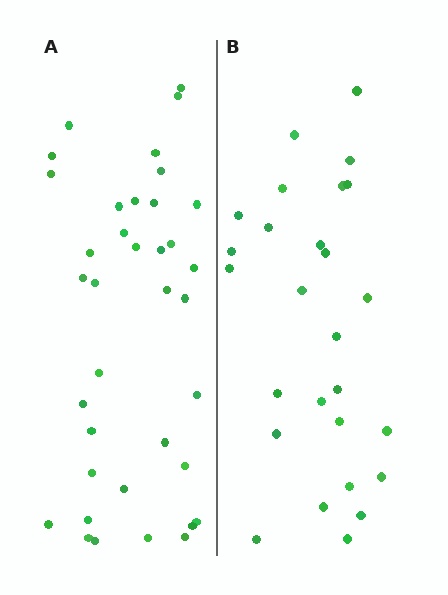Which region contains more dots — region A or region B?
Region A (the left region) has more dots.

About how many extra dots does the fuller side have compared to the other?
Region A has roughly 10 or so more dots than region B.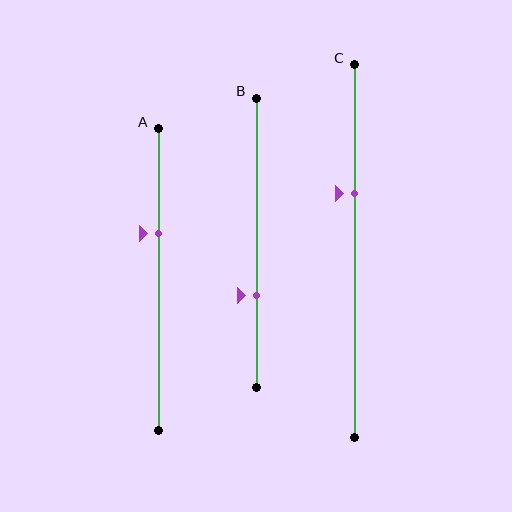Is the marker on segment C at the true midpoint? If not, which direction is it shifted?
No, the marker on segment C is shifted upward by about 15% of the segment length.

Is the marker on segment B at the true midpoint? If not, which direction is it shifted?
No, the marker on segment B is shifted downward by about 18% of the segment length.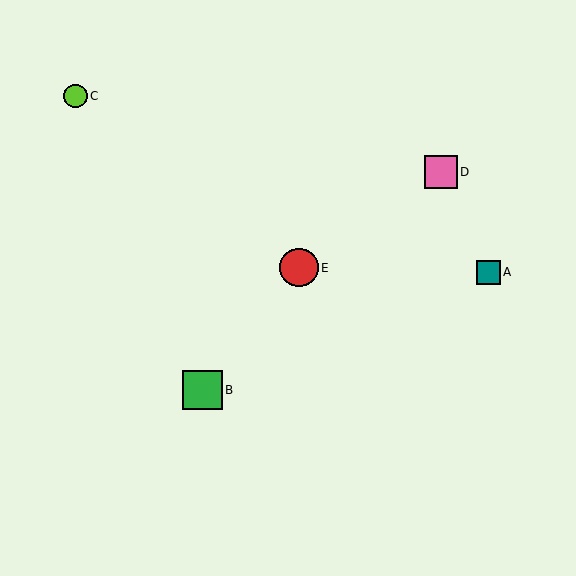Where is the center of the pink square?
The center of the pink square is at (441, 172).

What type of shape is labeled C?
Shape C is a lime circle.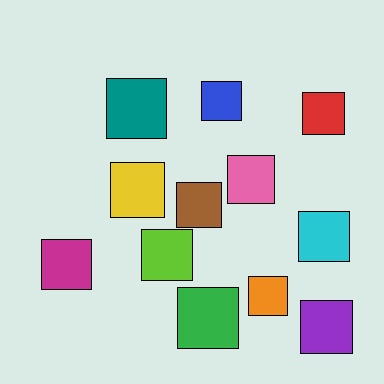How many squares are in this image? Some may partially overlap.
There are 12 squares.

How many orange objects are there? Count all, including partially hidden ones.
There is 1 orange object.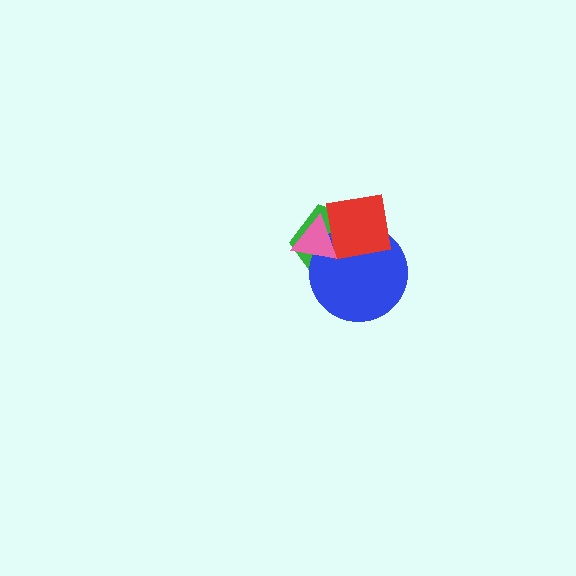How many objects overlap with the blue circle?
3 objects overlap with the blue circle.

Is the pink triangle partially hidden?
No, no other shape covers it.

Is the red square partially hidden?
Yes, it is partially covered by another shape.